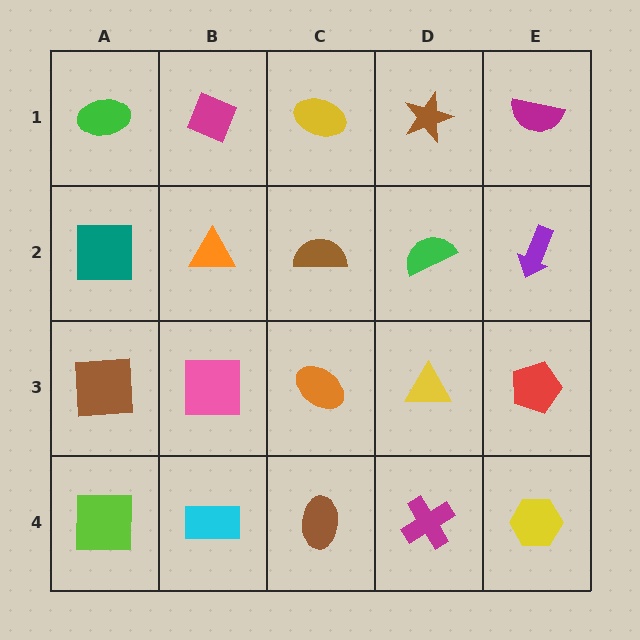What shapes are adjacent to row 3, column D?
A green semicircle (row 2, column D), a magenta cross (row 4, column D), an orange ellipse (row 3, column C), a red pentagon (row 3, column E).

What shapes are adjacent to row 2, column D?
A brown star (row 1, column D), a yellow triangle (row 3, column D), a brown semicircle (row 2, column C), a purple arrow (row 2, column E).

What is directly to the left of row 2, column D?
A brown semicircle.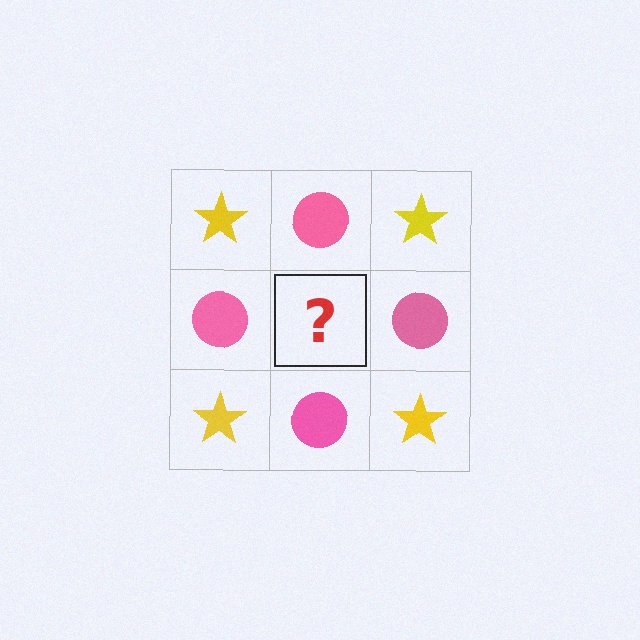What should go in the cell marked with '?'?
The missing cell should contain a yellow star.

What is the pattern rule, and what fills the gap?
The rule is that it alternates yellow star and pink circle in a checkerboard pattern. The gap should be filled with a yellow star.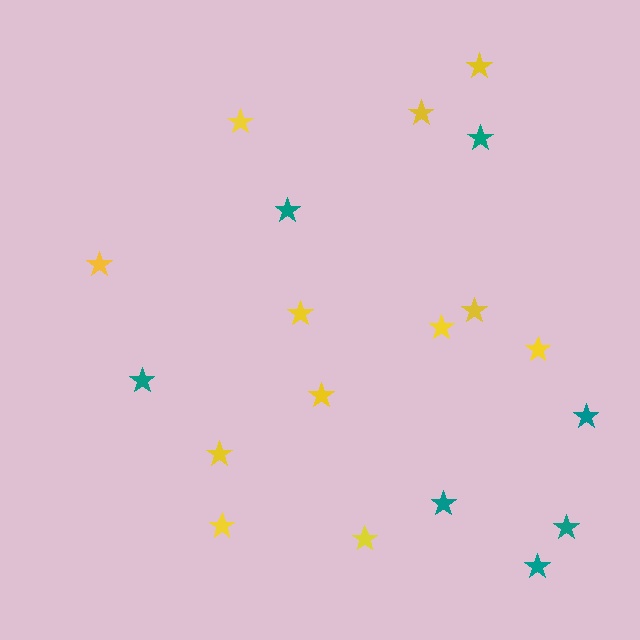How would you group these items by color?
There are 2 groups: one group of teal stars (7) and one group of yellow stars (12).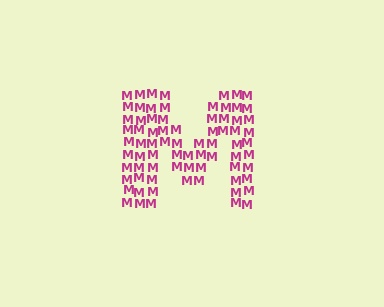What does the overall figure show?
The overall figure shows the letter M.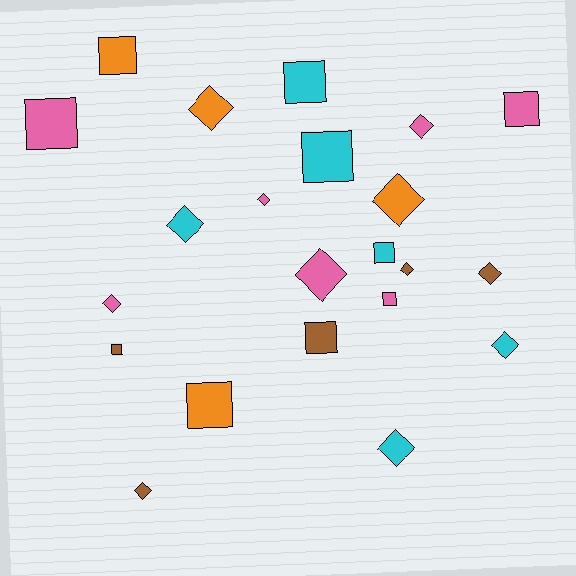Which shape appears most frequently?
Diamond, with 12 objects.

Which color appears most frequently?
Pink, with 7 objects.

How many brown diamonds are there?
There are 3 brown diamonds.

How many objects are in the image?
There are 22 objects.